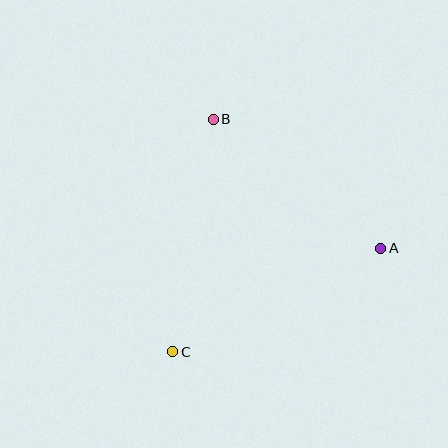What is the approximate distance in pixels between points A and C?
The distance between A and C is approximately 232 pixels.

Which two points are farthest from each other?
Points B and C are farthest from each other.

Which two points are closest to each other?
Points A and B are closest to each other.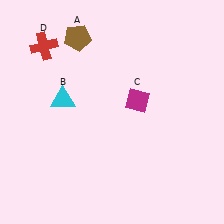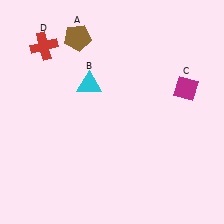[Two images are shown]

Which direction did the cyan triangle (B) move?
The cyan triangle (B) moved right.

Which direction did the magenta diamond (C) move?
The magenta diamond (C) moved right.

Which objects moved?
The objects that moved are: the cyan triangle (B), the magenta diamond (C).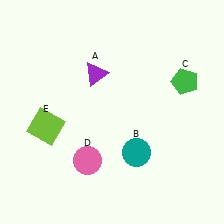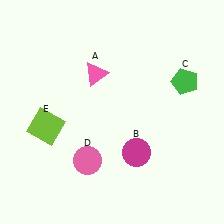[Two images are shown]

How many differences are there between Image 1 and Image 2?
There are 2 differences between the two images.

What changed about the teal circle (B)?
In Image 1, B is teal. In Image 2, it changed to magenta.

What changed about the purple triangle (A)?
In Image 1, A is purple. In Image 2, it changed to pink.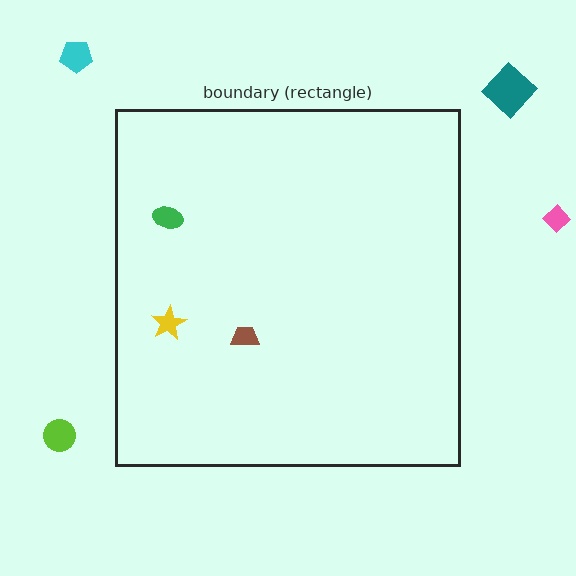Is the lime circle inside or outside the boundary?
Outside.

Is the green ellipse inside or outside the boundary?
Inside.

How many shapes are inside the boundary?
3 inside, 4 outside.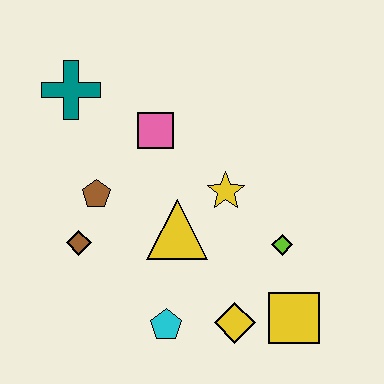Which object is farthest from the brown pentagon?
The yellow square is farthest from the brown pentagon.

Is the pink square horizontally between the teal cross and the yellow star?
Yes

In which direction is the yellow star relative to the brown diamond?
The yellow star is to the right of the brown diamond.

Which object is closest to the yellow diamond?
The yellow square is closest to the yellow diamond.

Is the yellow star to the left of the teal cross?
No